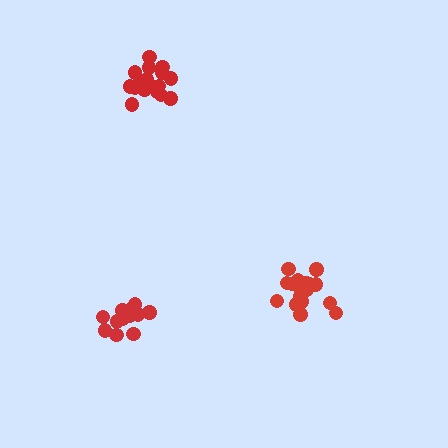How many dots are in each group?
Group 1: 13 dots, Group 2: 18 dots, Group 3: 18 dots (49 total).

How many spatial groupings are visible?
There are 3 spatial groupings.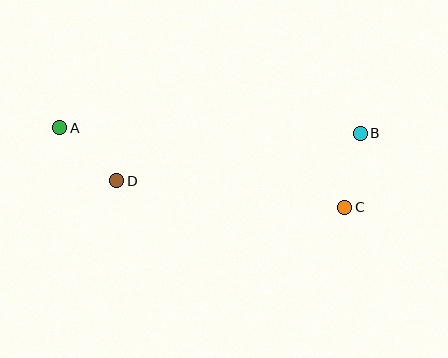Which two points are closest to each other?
Points B and C are closest to each other.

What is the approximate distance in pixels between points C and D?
The distance between C and D is approximately 230 pixels.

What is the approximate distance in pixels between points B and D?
The distance between B and D is approximately 248 pixels.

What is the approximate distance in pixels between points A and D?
The distance between A and D is approximately 78 pixels.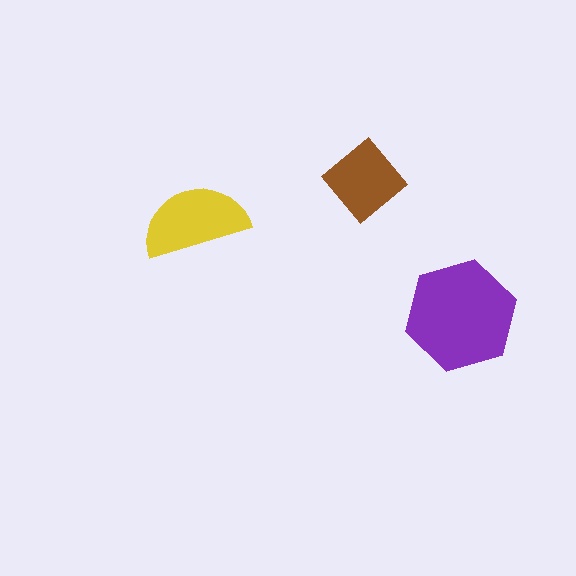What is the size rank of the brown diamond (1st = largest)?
3rd.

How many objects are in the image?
There are 3 objects in the image.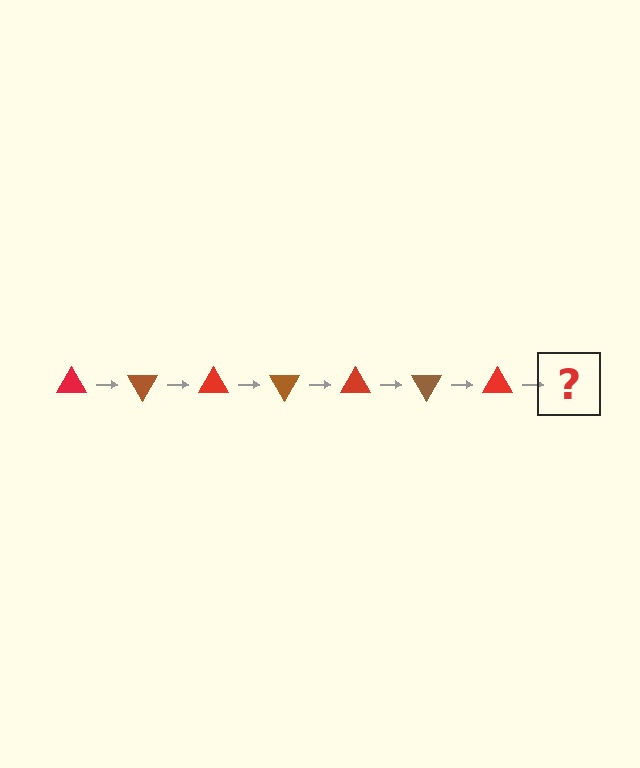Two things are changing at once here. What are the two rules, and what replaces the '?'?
The two rules are that it rotates 60 degrees each step and the color cycles through red and brown. The '?' should be a brown triangle, rotated 420 degrees from the start.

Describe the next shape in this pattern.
It should be a brown triangle, rotated 420 degrees from the start.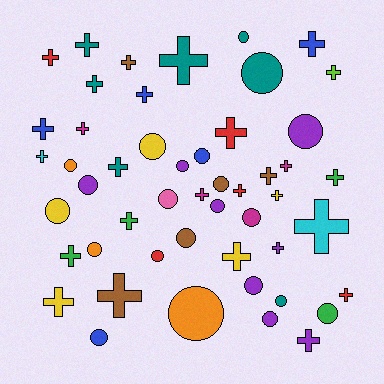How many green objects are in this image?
There are 4 green objects.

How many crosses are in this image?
There are 28 crosses.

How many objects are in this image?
There are 50 objects.